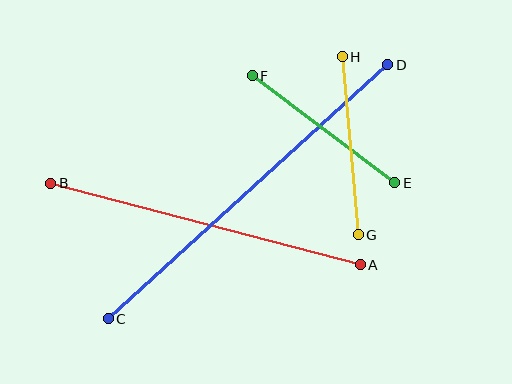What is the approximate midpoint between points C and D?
The midpoint is at approximately (248, 192) pixels.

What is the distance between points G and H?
The distance is approximately 179 pixels.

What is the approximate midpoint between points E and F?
The midpoint is at approximately (323, 129) pixels.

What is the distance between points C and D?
The distance is approximately 378 pixels.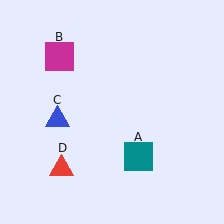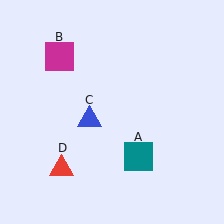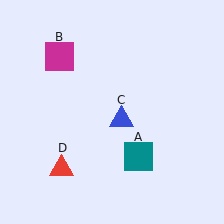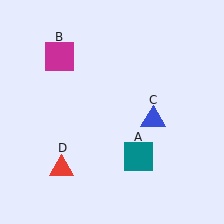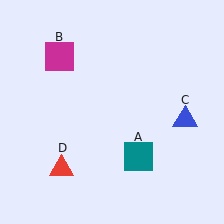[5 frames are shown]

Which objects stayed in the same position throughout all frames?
Teal square (object A) and magenta square (object B) and red triangle (object D) remained stationary.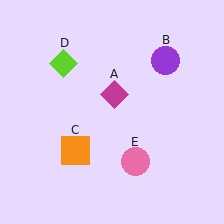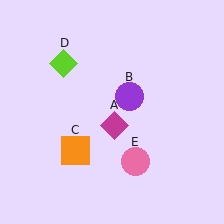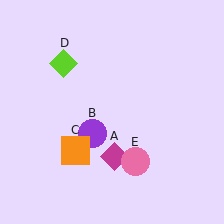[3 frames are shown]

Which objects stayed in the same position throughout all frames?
Orange square (object C) and lime diamond (object D) and pink circle (object E) remained stationary.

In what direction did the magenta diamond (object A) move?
The magenta diamond (object A) moved down.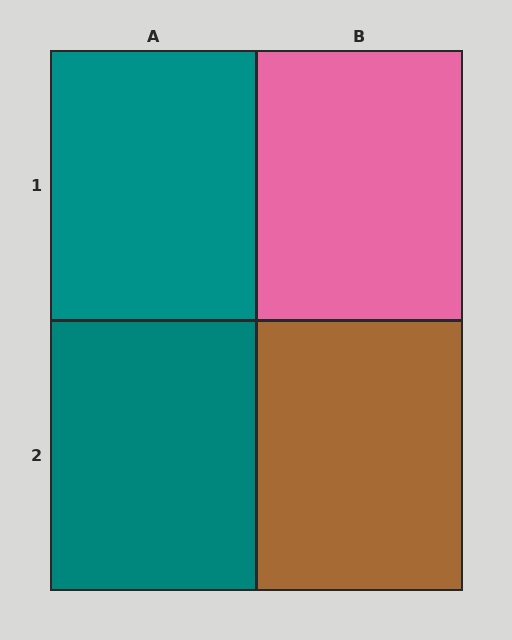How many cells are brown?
1 cell is brown.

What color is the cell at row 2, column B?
Brown.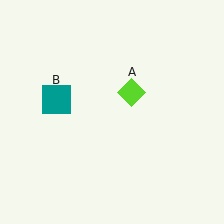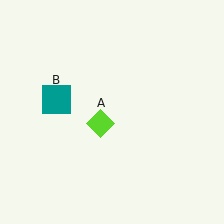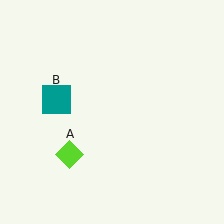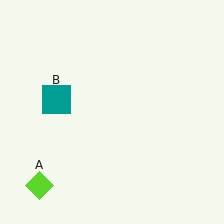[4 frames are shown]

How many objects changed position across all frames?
1 object changed position: lime diamond (object A).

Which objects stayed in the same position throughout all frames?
Teal square (object B) remained stationary.